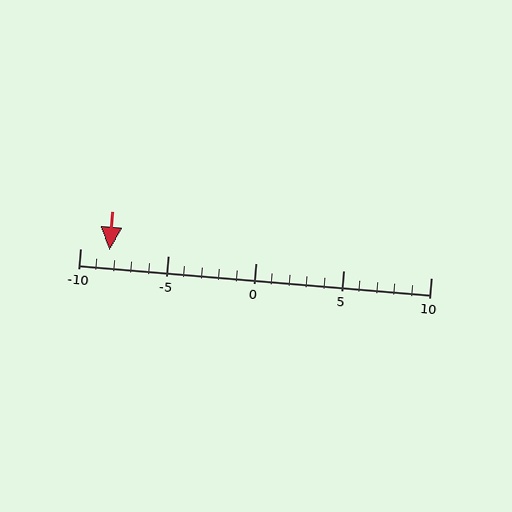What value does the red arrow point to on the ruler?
The red arrow points to approximately -8.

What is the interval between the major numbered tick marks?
The major tick marks are spaced 5 units apart.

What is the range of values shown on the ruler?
The ruler shows values from -10 to 10.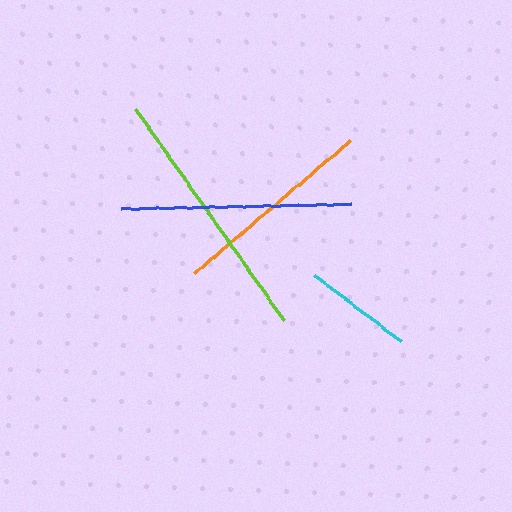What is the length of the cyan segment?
The cyan segment is approximately 109 pixels long.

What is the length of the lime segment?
The lime segment is approximately 258 pixels long.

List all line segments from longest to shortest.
From longest to shortest: lime, blue, orange, cyan.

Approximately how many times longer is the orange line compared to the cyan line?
The orange line is approximately 1.9 times the length of the cyan line.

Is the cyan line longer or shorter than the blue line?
The blue line is longer than the cyan line.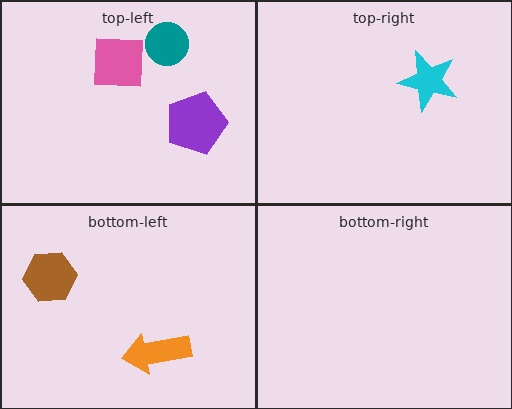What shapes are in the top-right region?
The cyan star.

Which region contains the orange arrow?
The bottom-left region.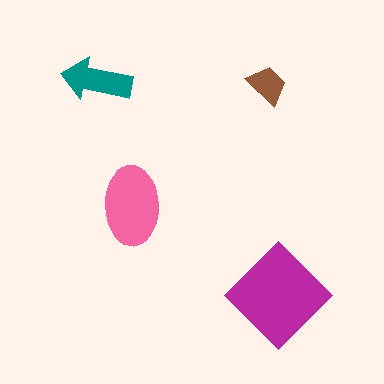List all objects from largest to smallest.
The magenta diamond, the pink ellipse, the teal arrow, the brown trapezoid.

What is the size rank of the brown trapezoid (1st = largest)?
4th.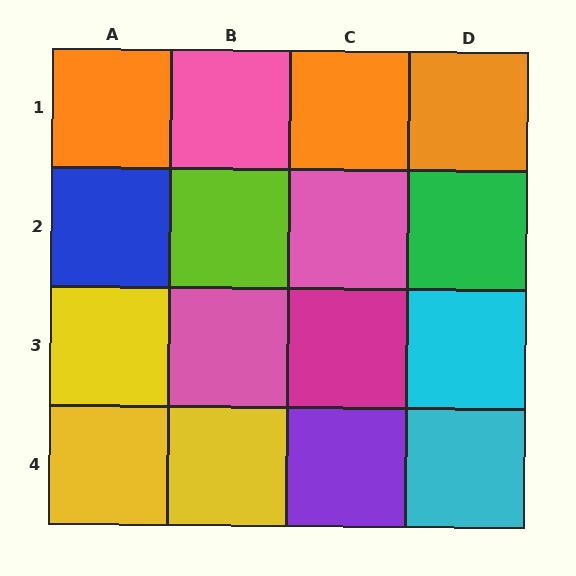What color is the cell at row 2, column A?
Blue.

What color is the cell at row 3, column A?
Yellow.